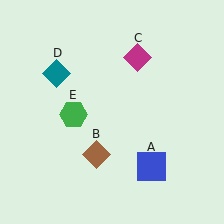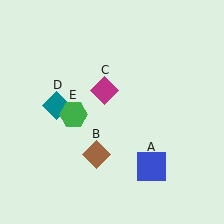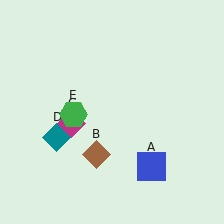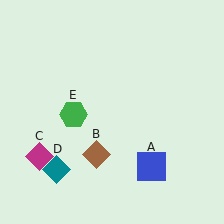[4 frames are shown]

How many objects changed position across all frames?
2 objects changed position: magenta diamond (object C), teal diamond (object D).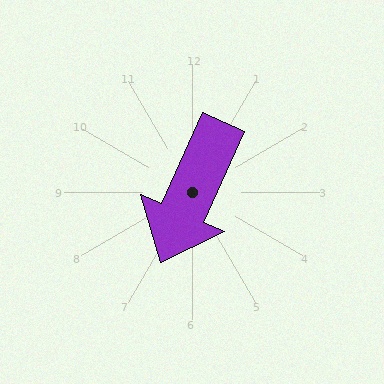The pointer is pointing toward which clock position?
Roughly 7 o'clock.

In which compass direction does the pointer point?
Southwest.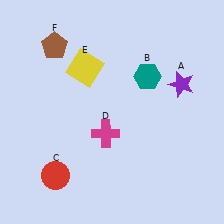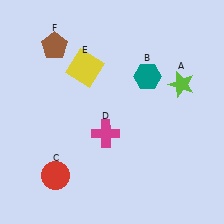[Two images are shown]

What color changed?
The star (A) changed from purple in Image 1 to lime in Image 2.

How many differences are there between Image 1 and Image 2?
There is 1 difference between the two images.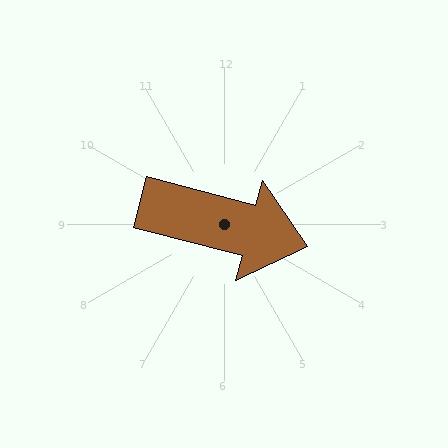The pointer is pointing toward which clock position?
Roughly 3 o'clock.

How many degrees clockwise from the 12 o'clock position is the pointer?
Approximately 105 degrees.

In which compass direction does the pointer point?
East.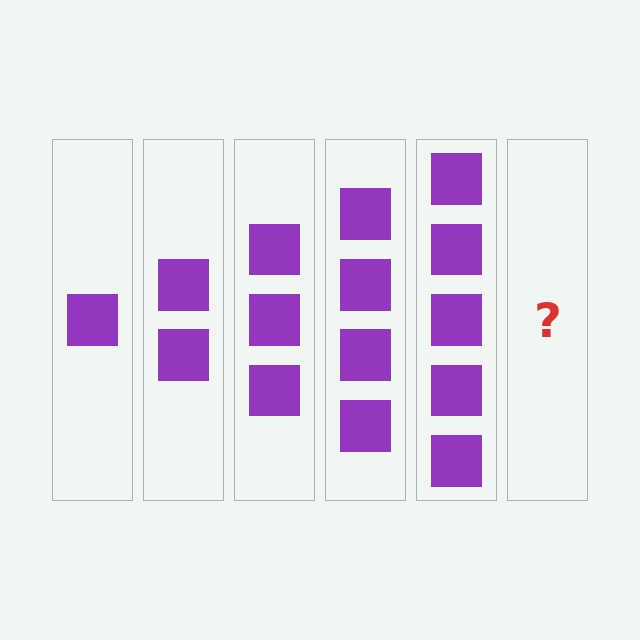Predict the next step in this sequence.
The next step is 6 squares.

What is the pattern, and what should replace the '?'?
The pattern is that each step adds one more square. The '?' should be 6 squares.